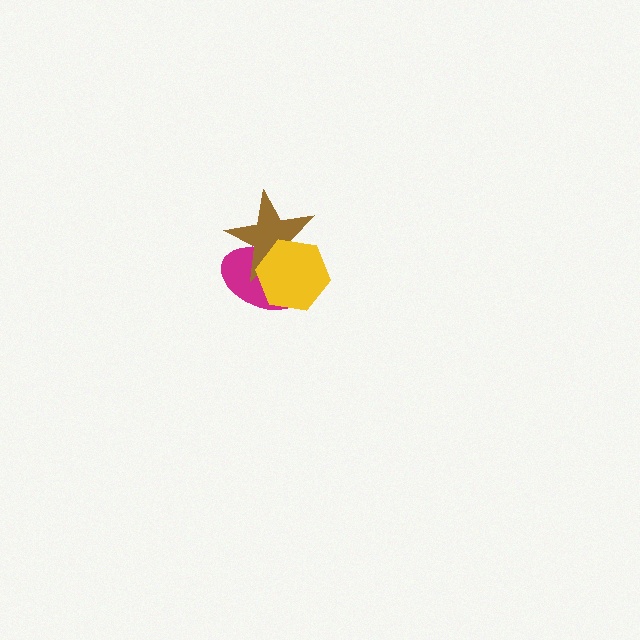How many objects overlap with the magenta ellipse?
2 objects overlap with the magenta ellipse.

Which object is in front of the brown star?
The yellow hexagon is in front of the brown star.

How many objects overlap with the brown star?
2 objects overlap with the brown star.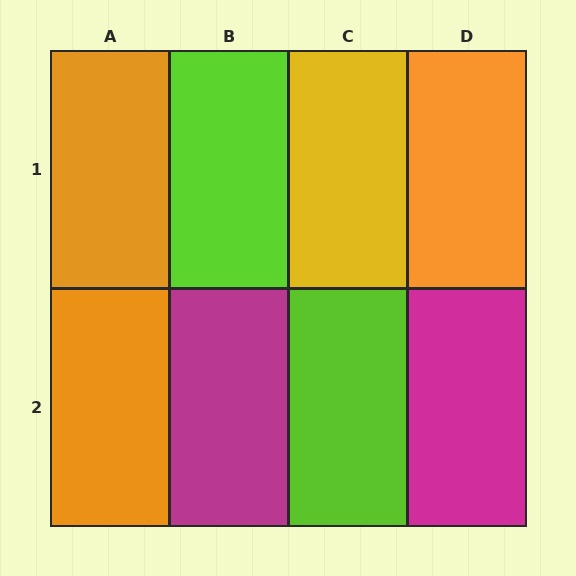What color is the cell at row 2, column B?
Magenta.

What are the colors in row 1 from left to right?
Orange, lime, yellow, orange.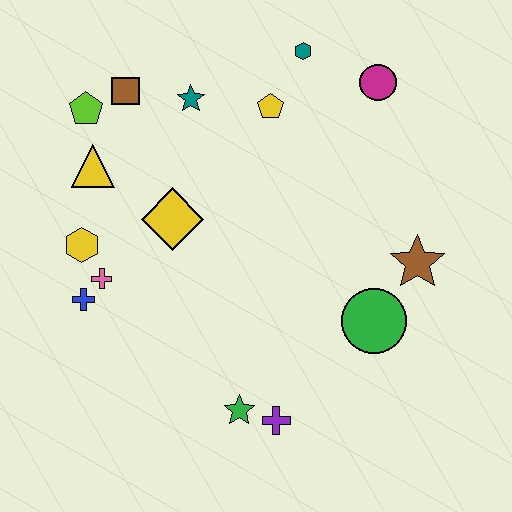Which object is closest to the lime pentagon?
The brown square is closest to the lime pentagon.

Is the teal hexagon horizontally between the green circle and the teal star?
Yes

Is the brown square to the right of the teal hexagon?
No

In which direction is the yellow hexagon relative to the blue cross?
The yellow hexagon is above the blue cross.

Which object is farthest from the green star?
The teal hexagon is farthest from the green star.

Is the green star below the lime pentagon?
Yes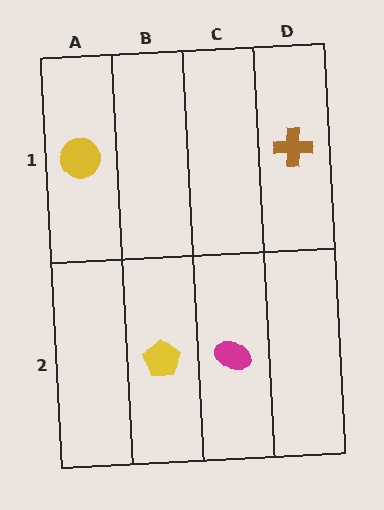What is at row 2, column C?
A magenta ellipse.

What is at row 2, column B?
A yellow pentagon.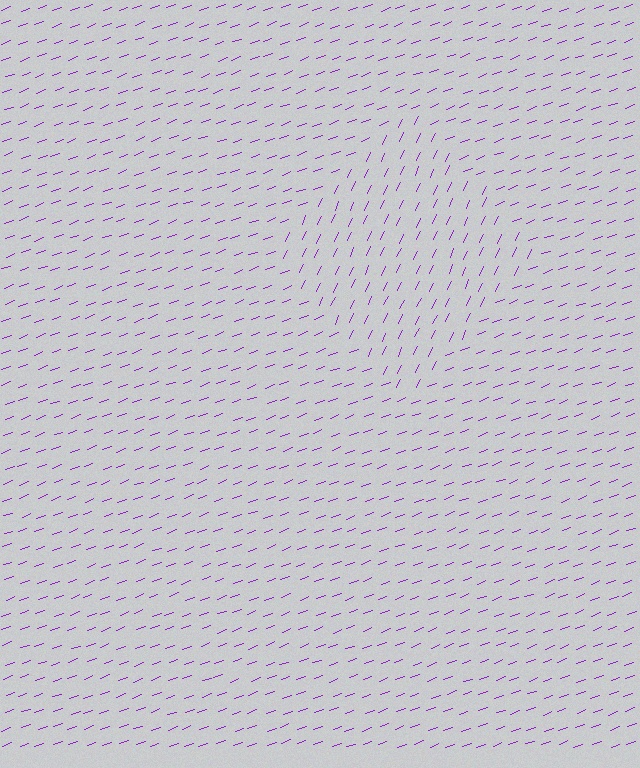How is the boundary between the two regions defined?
The boundary is defined purely by a change in line orientation (approximately 45 degrees difference). All lines are the same color and thickness.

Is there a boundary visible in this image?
Yes, there is a texture boundary formed by a change in line orientation.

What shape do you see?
I see a diamond.